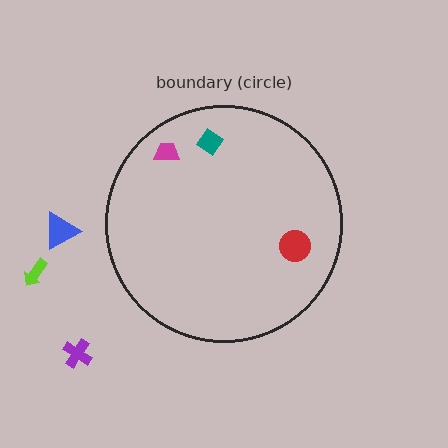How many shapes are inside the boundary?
3 inside, 3 outside.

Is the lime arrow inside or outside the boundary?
Outside.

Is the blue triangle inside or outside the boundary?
Outside.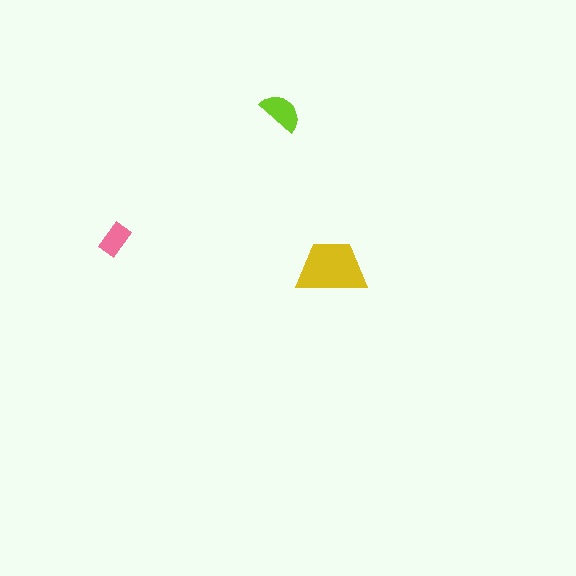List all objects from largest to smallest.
The yellow trapezoid, the lime semicircle, the pink rectangle.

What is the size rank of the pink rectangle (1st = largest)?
3rd.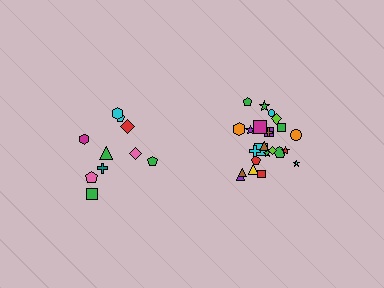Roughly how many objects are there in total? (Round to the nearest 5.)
Roughly 35 objects in total.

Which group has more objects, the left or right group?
The right group.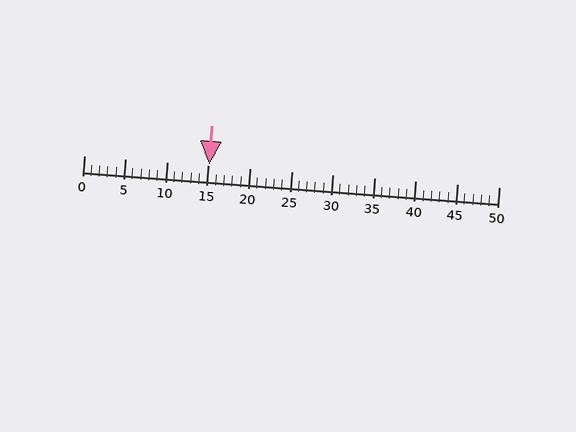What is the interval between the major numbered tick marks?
The major tick marks are spaced 5 units apart.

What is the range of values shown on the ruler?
The ruler shows values from 0 to 50.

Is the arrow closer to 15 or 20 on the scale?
The arrow is closer to 15.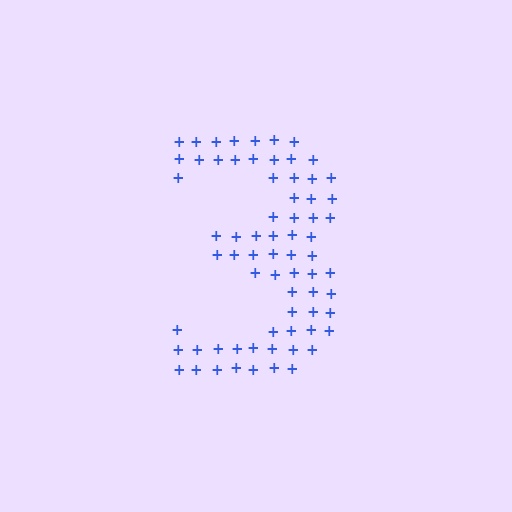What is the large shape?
The large shape is the digit 3.